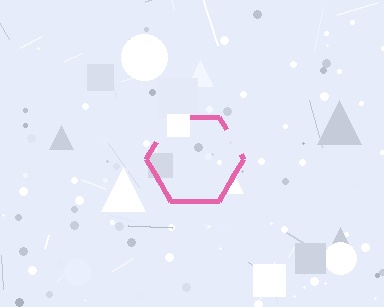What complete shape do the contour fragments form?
The contour fragments form a hexagon.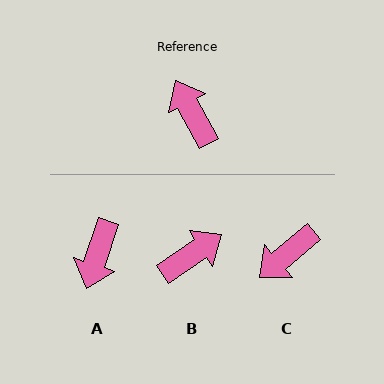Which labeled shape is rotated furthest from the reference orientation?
A, about 134 degrees away.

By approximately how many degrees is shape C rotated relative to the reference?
Approximately 102 degrees counter-clockwise.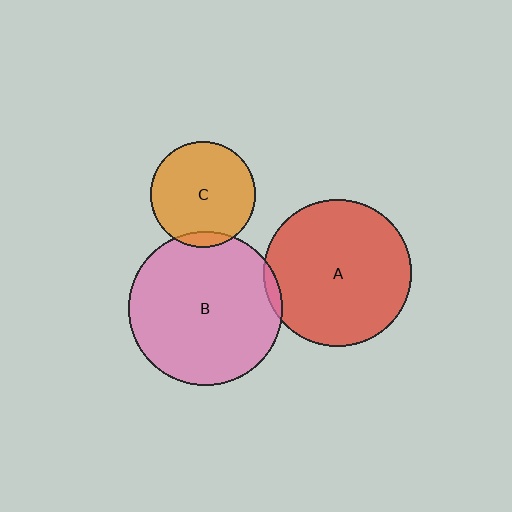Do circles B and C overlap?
Yes.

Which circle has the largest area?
Circle B (pink).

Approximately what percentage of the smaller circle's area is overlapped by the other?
Approximately 5%.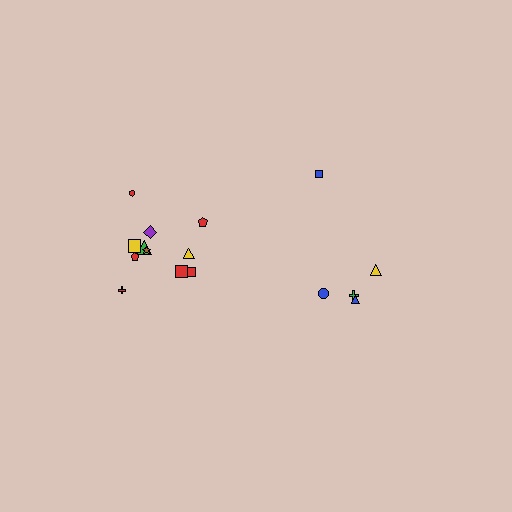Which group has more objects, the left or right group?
The left group.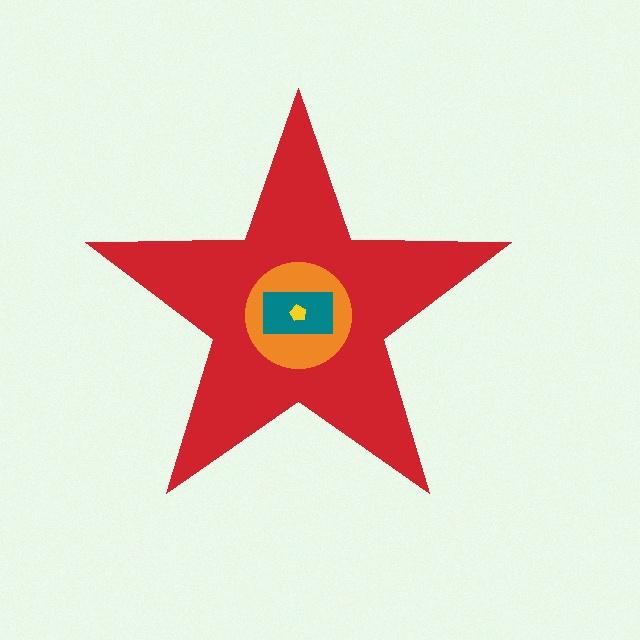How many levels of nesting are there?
4.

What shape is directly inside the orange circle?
The teal rectangle.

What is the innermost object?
The yellow pentagon.